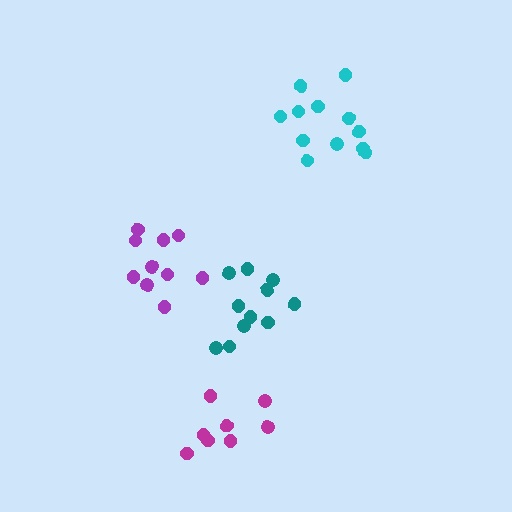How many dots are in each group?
Group 1: 11 dots, Group 2: 10 dots, Group 3: 8 dots, Group 4: 12 dots (41 total).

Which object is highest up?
The cyan cluster is topmost.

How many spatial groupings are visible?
There are 4 spatial groupings.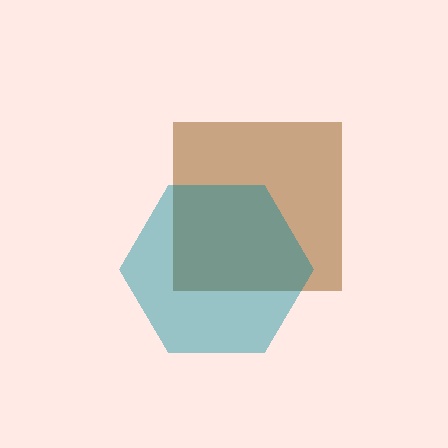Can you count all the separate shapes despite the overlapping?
Yes, there are 2 separate shapes.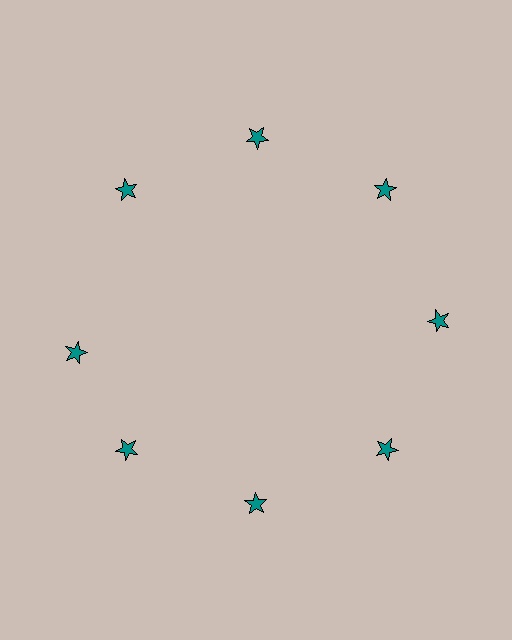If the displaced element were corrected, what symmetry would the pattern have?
It would have 8-fold rotational symmetry — the pattern would map onto itself every 45 degrees.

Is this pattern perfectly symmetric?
No. The 8 teal stars are arranged in a ring, but one element near the 9 o'clock position is rotated out of alignment along the ring, breaking the 8-fold rotational symmetry.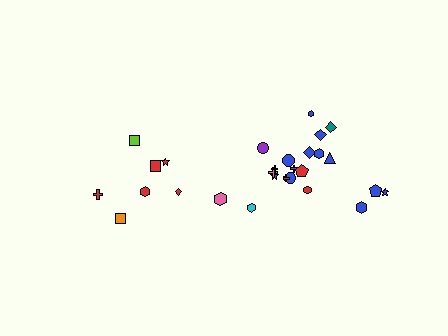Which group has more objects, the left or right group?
The right group.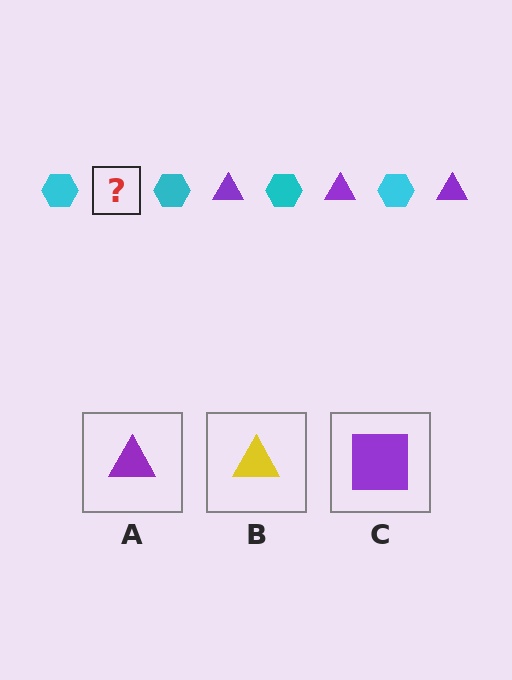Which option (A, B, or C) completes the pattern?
A.